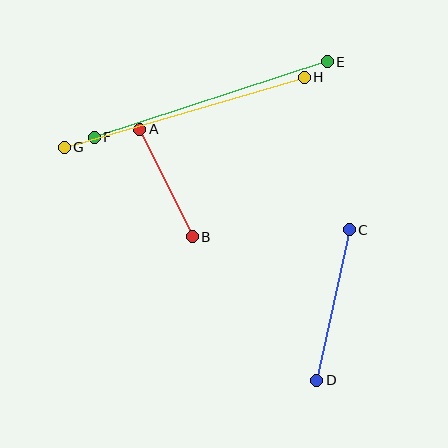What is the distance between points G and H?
The distance is approximately 250 pixels.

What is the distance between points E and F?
The distance is approximately 245 pixels.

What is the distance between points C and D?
The distance is approximately 154 pixels.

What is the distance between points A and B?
The distance is approximately 120 pixels.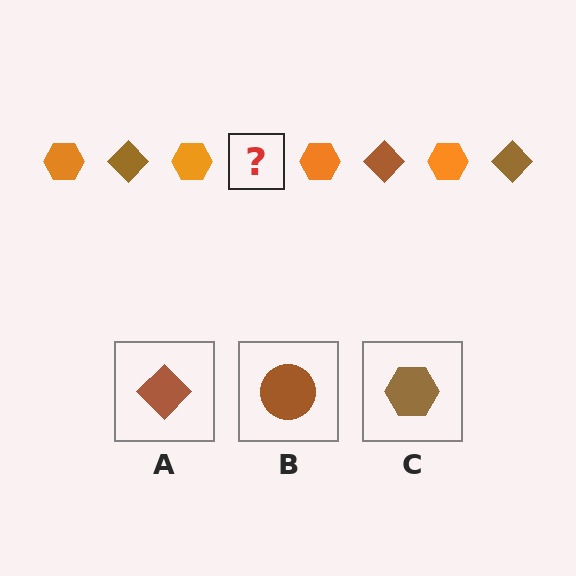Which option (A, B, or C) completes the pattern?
A.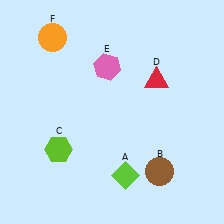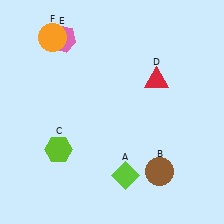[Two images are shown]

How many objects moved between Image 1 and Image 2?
1 object moved between the two images.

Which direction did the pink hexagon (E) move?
The pink hexagon (E) moved left.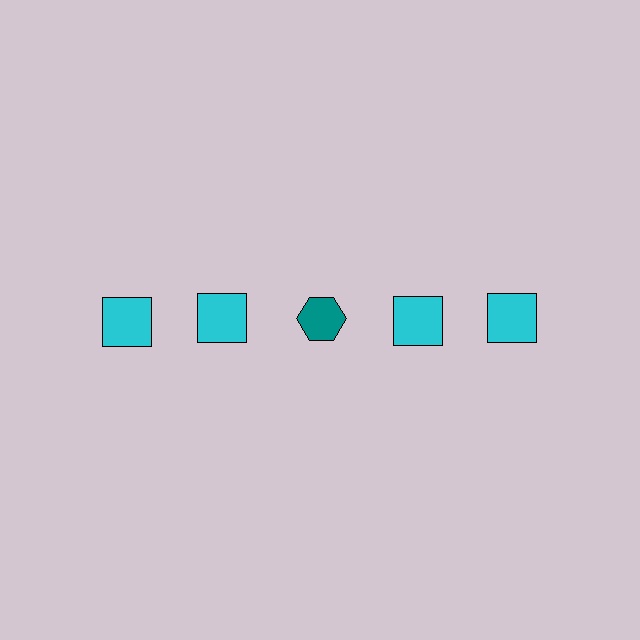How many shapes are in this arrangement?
There are 5 shapes arranged in a grid pattern.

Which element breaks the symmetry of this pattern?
The teal hexagon in the top row, center column breaks the symmetry. All other shapes are cyan squares.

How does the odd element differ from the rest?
It differs in both color (teal instead of cyan) and shape (hexagon instead of square).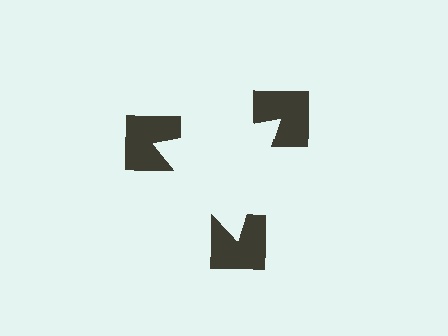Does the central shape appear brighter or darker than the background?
It typically appears slightly brighter than the background, even though no actual brightness change is drawn.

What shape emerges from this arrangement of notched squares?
An illusory triangle — its edges are inferred from the aligned wedge cuts in the notched squares, not physically drawn.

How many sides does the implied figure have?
3 sides.